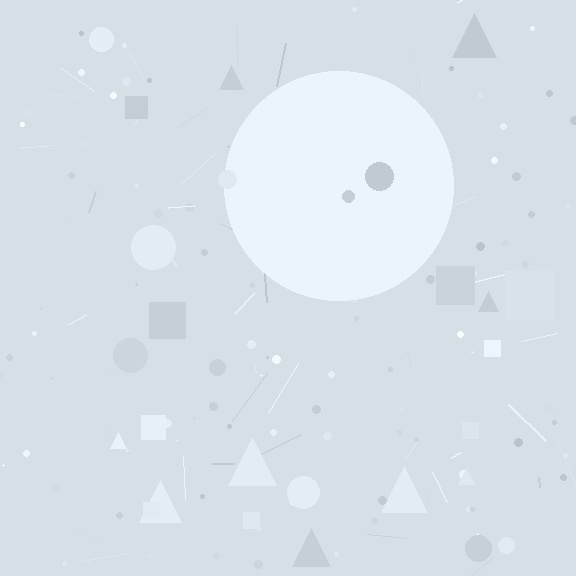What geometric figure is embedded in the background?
A circle is embedded in the background.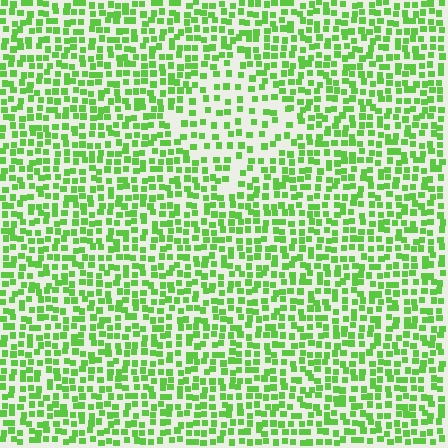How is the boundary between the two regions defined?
The boundary is defined by a change in element density (approximately 1.8x ratio). All elements are the same color, size, and shape.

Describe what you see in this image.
The image contains small lime elements arranged at two different densities. A diamond-shaped region is visible where the elements are less densely packed than the surrounding area.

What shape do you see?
I see a diamond.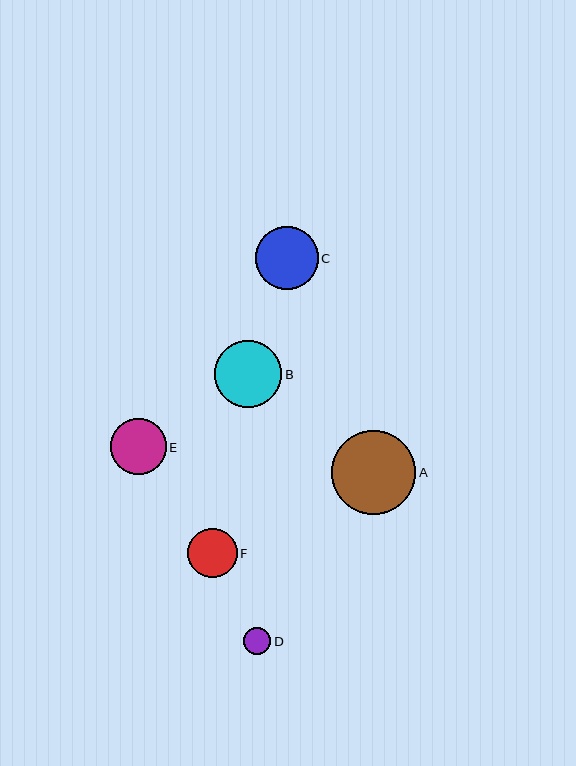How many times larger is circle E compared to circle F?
Circle E is approximately 1.1 times the size of circle F.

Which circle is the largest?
Circle A is the largest with a size of approximately 84 pixels.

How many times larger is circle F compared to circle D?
Circle F is approximately 1.8 times the size of circle D.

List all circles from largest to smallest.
From largest to smallest: A, B, C, E, F, D.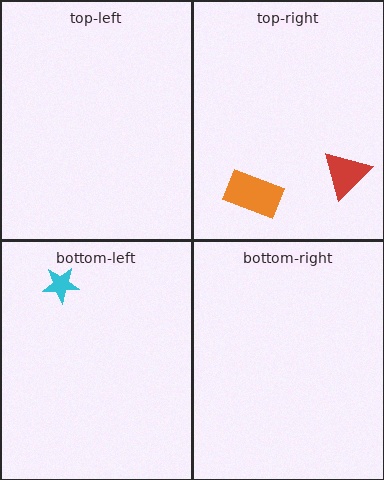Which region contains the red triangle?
The top-right region.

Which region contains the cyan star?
The bottom-left region.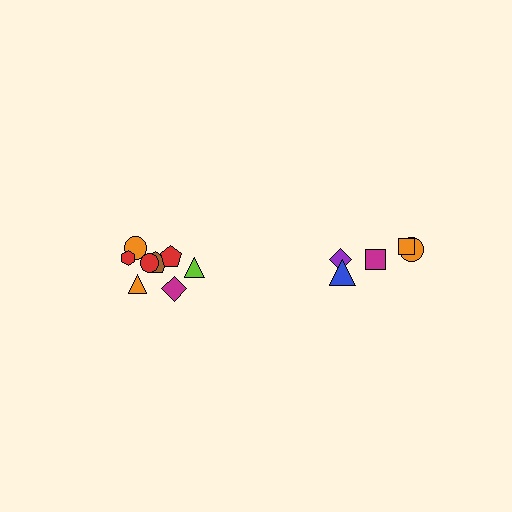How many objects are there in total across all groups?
There are 13 objects.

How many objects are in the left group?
There are 8 objects.